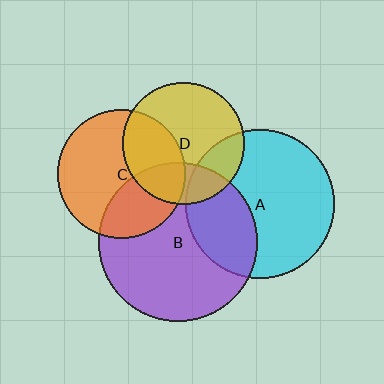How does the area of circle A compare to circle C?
Approximately 1.3 times.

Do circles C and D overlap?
Yes.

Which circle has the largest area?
Circle B (purple).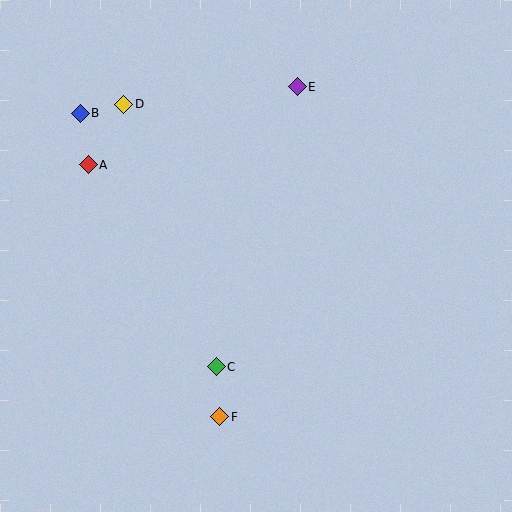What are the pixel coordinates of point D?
Point D is at (124, 104).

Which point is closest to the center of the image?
Point C at (216, 367) is closest to the center.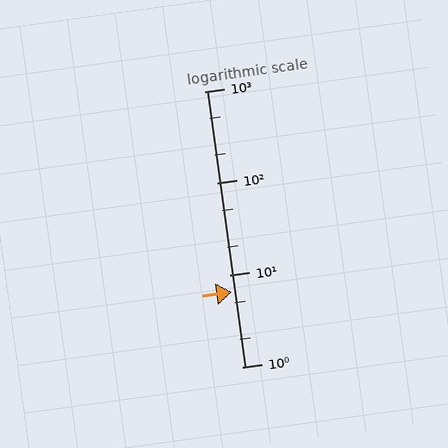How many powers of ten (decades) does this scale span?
The scale spans 3 decades, from 1 to 1000.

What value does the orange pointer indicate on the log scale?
The pointer indicates approximately 6.6.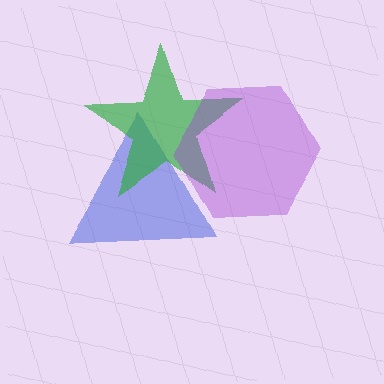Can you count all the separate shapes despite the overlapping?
Yes, there are 3 separate shapes.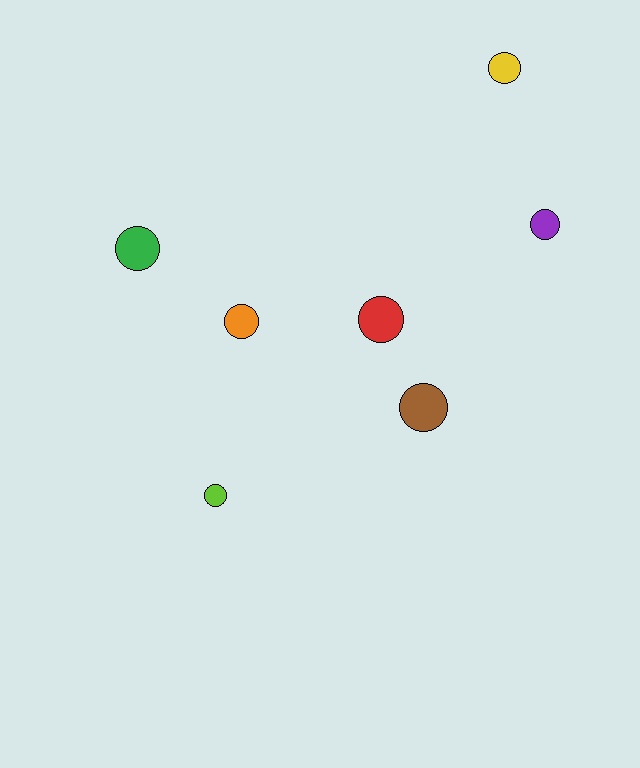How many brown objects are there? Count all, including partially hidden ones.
There is 1 brown object.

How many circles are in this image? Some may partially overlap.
There are 7 circles.